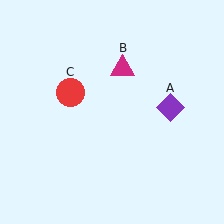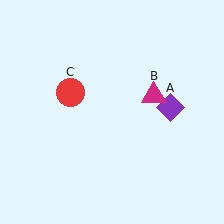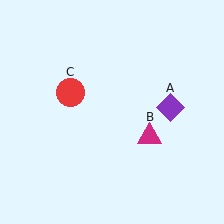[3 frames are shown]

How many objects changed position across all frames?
1 object changed position: magenta triangle (object B).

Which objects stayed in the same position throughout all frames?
Purple diamond (object A) and red circle (object C) remained stationary.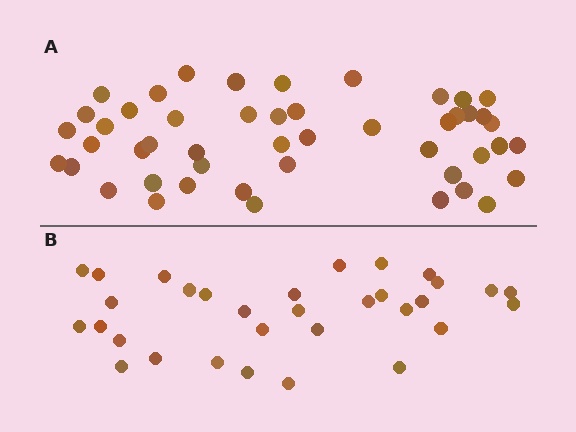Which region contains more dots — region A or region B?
Region A (the top region) has more dots.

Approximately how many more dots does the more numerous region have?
Region A has approximately 15 more dots than region B.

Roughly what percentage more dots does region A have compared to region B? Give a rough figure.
About 50% more.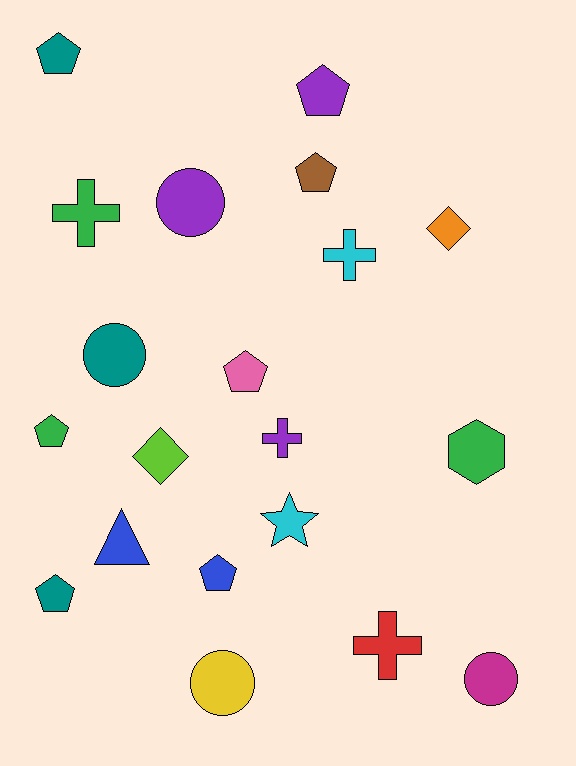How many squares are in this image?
There are no squares.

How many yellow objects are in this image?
There is 1 yellow object.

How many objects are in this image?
There are 20 objects.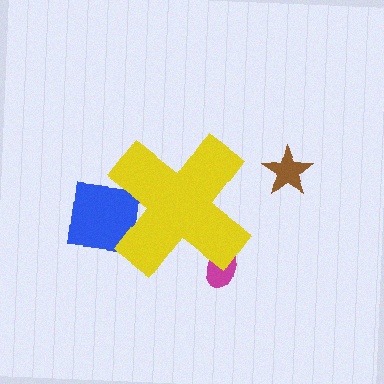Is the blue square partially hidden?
Yes, the blue square is partially hidden behind the yellow cross.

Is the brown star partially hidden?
No, the brown star is fully visible.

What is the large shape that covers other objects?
A yellow cross.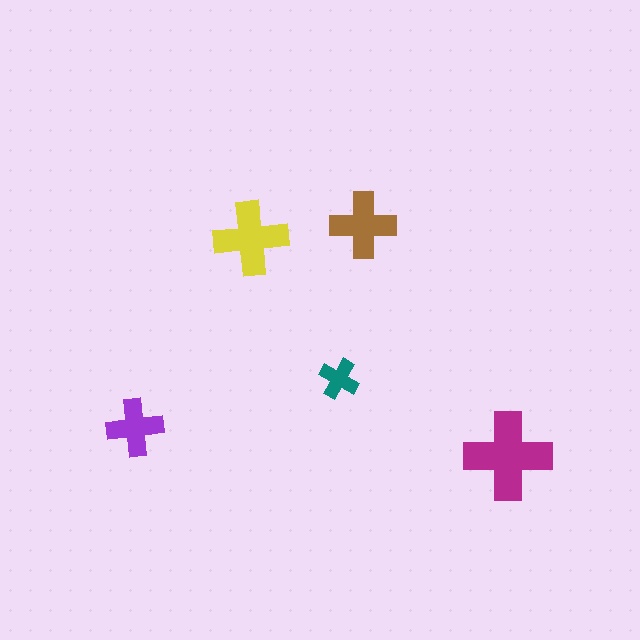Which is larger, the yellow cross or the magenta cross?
The magenta one.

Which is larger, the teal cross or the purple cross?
The purple one.